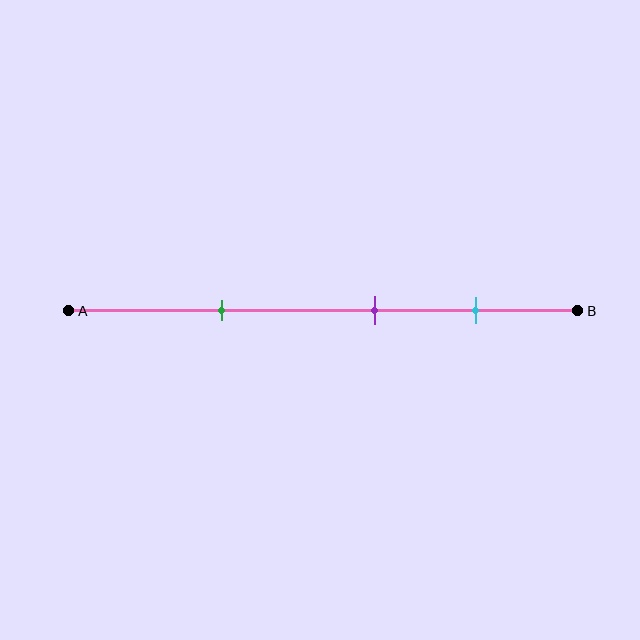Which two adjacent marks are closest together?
The purple and cyan marks are the closest adjacent pair.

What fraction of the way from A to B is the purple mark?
The purple mark is approximately 60% (0.6) of the way from A to B.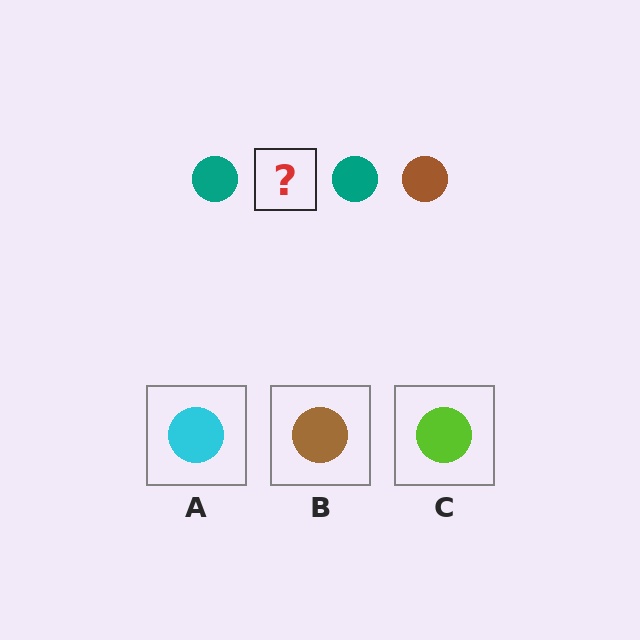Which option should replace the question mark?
Option B.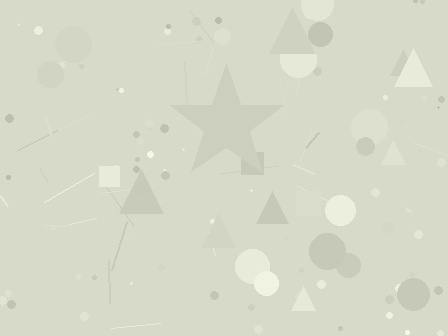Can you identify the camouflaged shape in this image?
The camouflaged shape is a star.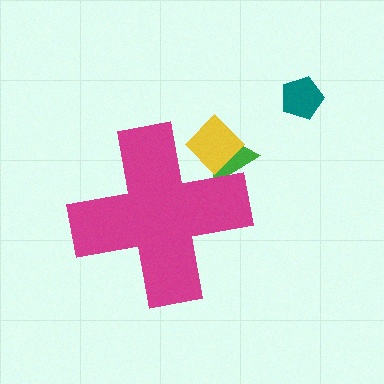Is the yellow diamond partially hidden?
Yes, the yellow diamond is partially hidden behind the magenta cross.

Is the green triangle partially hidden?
Yes, the green triangle is partially hidden behind the magenta cross.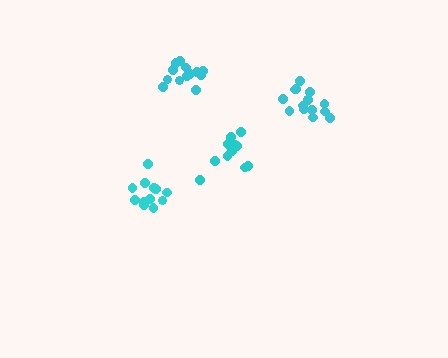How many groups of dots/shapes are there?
There are 4 groups.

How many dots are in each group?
Group 1: 13 dots, Group 2: 14 dots, Group 3: 13 dots, Group 4: 15 dots (55 total).